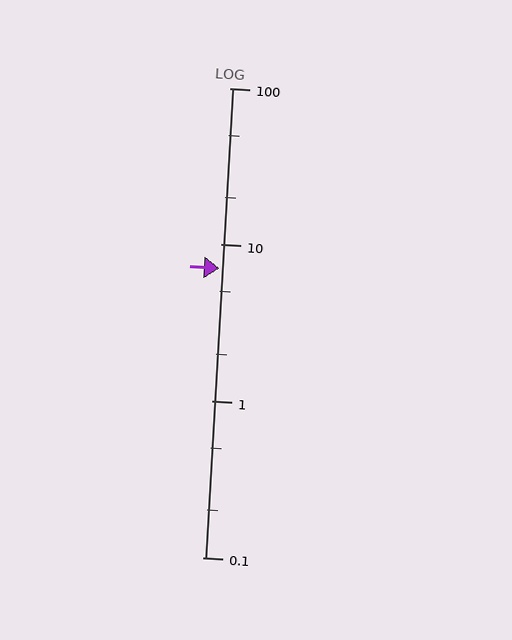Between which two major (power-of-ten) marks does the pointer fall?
The pointer is between 1 and 10.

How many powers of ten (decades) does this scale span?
The scale spans 3 decades, from 0.1 to 100.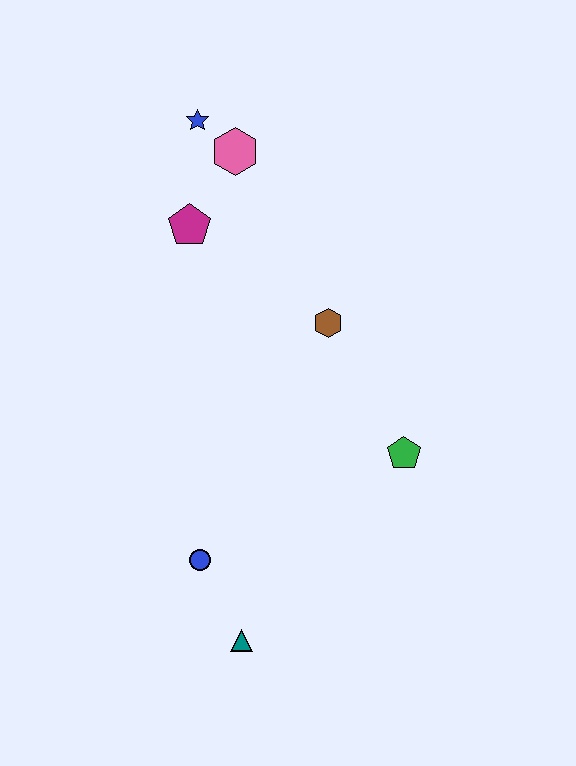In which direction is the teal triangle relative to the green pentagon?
The teal triangle is below the green pentagon.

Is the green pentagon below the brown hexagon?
Yes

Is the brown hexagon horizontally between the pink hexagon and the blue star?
No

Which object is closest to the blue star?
The pink hexagon is closest to the blue star.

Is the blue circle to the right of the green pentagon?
No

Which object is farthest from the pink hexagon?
The teal triangle is farthest from the pink hexagon.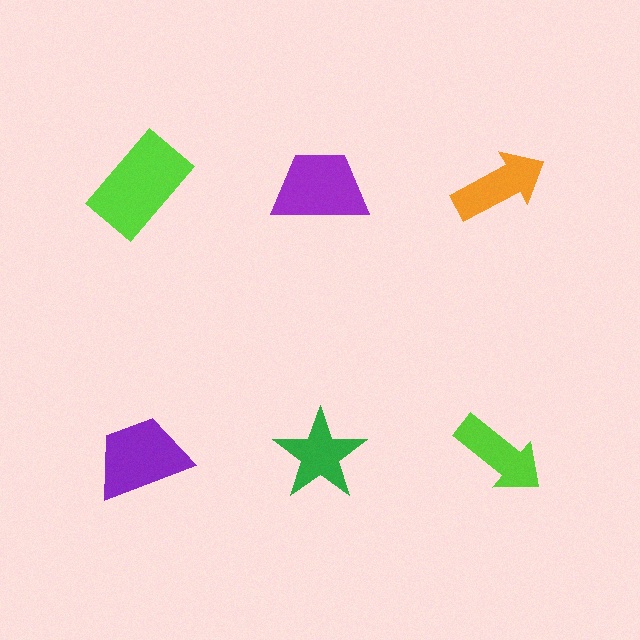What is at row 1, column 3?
An orange arrow.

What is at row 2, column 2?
A green star.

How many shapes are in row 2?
3 shapes.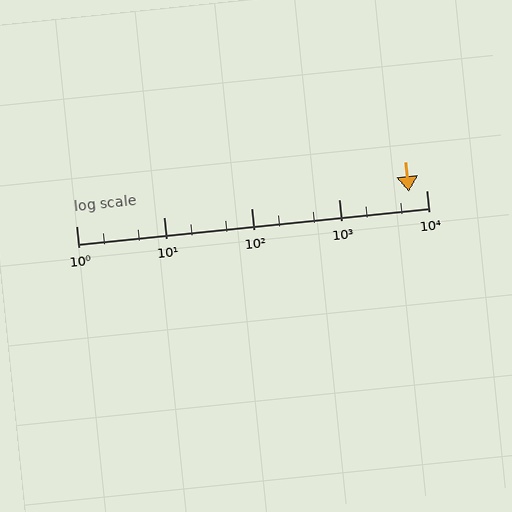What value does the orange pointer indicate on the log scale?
The pointer indicates approximately 6300.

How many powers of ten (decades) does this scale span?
The scale spans 4 decades, from 1 to 10000.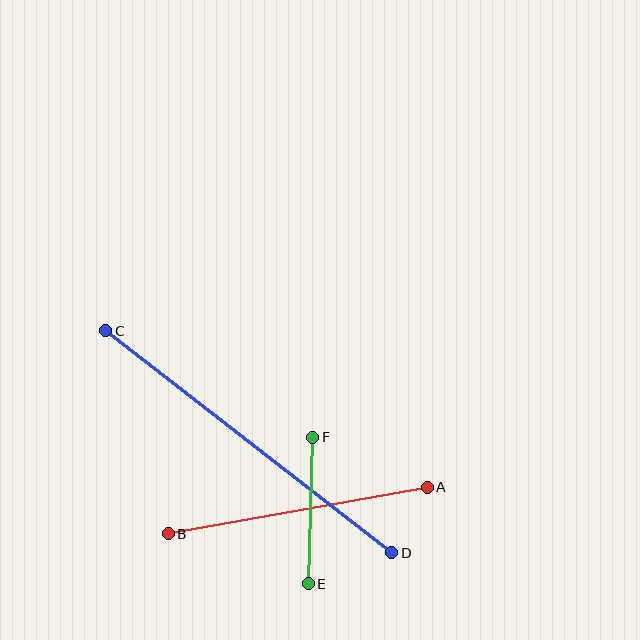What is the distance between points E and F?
The distance is approximately 146 pixels.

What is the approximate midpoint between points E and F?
The midpoint is at approximately (310, 510) pixels.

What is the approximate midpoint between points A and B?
The midpoint is at approximately (298, 510) pixels.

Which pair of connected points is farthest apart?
Points C and D are farthest apart.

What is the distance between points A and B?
The distance is approximately 263 pixels.